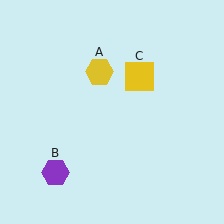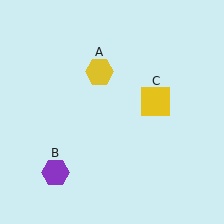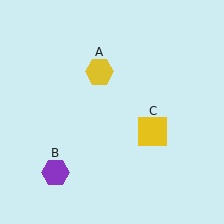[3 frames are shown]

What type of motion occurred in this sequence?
The yellow square (object C) rotated clockwise around the center of the scene.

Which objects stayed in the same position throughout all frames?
Yellow hexagon (object A) and purple hexagon (object B) remained stationary.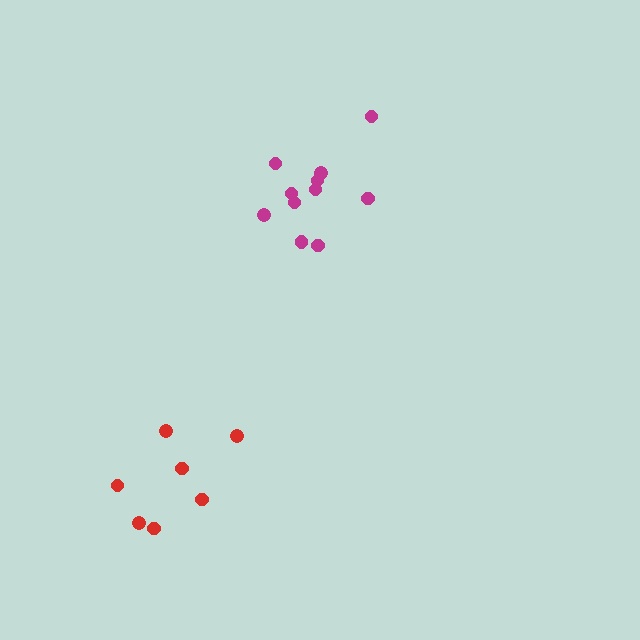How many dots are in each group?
Group 1: 7 dots, Group 2: 11 dots (18 total).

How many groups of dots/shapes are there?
There are 2 groups.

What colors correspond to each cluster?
The clusters are colored: red, magenta.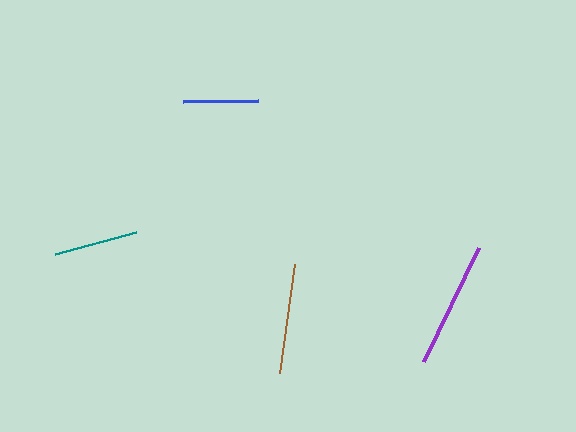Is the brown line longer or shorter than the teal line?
The brown line is longer than the teal line.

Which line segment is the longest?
The purple line is the longest at approximately 126 pixels.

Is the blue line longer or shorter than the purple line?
The purple line is longer than the blue line.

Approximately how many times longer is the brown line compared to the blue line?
The brown line is approximately 1.5 times the length of the blue line.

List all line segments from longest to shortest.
From longest to shortest: purple, brown, teal, blue.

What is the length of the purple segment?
The purple segment is approximately 126 pixels long.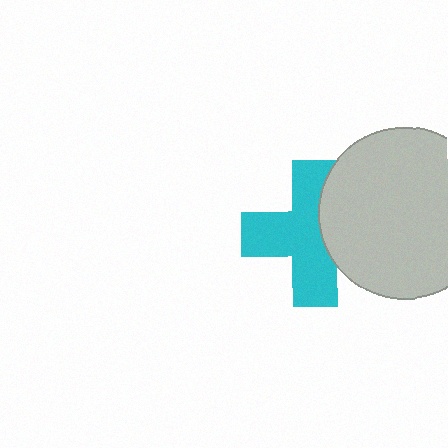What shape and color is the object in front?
The object in front is a light gray circle.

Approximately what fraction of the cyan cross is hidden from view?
Roughly 33% of the cyan cross is hidden behind the light gray circle.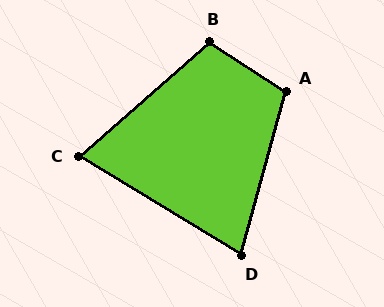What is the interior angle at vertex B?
Approximately 106 degrees (obtuse).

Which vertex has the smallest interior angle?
C, at approximately 73 degrees.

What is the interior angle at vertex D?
Approximately 74 degrees (acute).